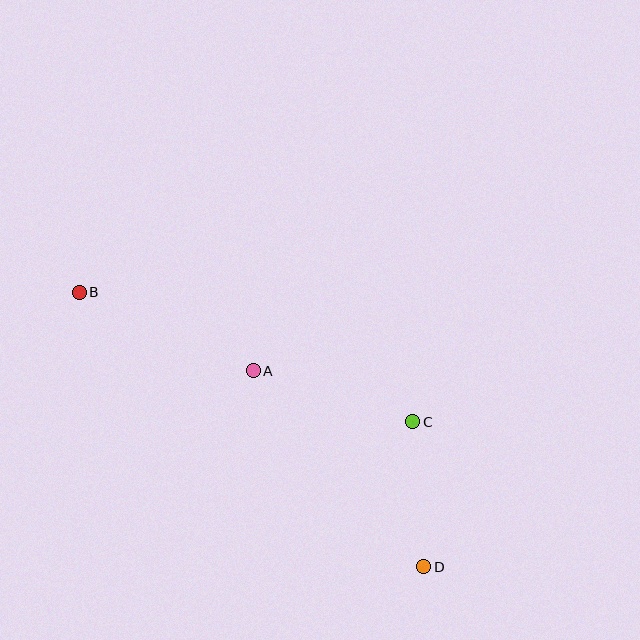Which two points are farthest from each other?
Points B and D are farthest from each other.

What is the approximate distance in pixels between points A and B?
The distance between A and B is approximately 191 pixels.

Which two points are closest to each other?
Points C and D are closest to each other.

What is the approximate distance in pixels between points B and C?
The distance between B and C is approximately 358 pixels.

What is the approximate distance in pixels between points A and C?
The distance between A and C is approximately 168 pixels.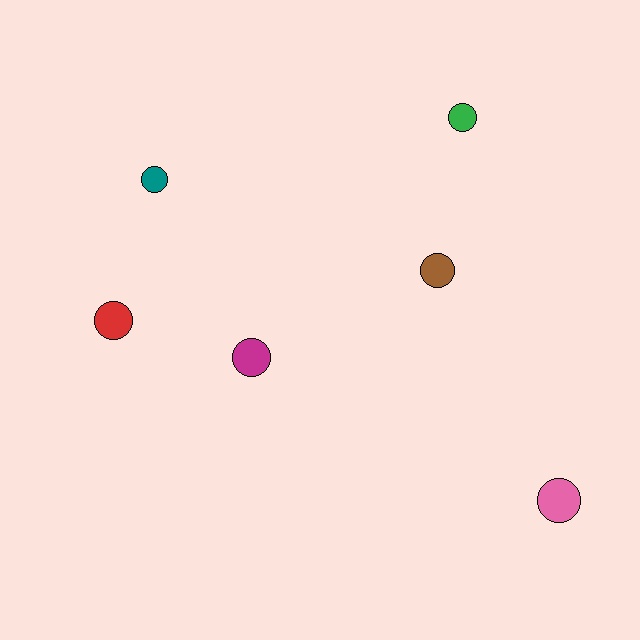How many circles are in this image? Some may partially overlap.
There are 6 circles.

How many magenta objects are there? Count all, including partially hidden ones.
There is 1 magenta object.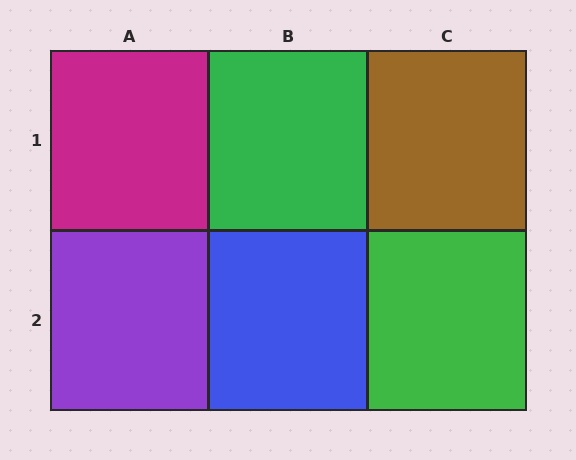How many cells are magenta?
1 cell is magenta.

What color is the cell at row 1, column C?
Brown.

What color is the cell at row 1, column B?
Green.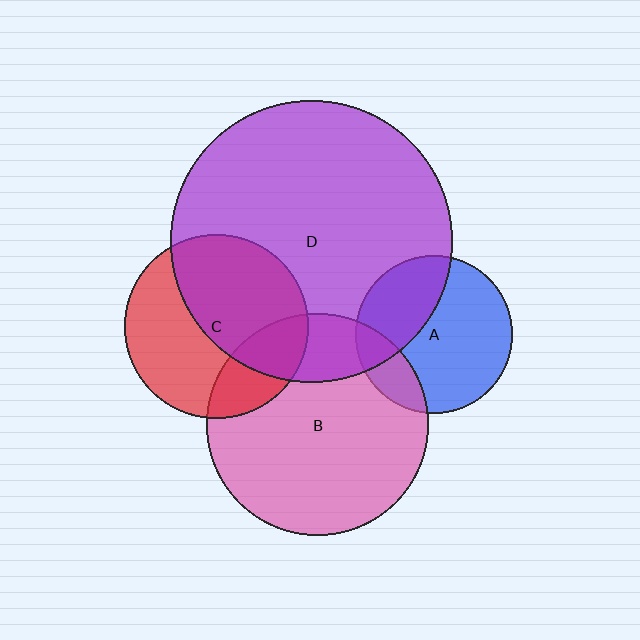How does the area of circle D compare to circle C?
Approximately 2.4 times.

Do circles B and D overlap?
Yes.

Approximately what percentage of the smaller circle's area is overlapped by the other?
Approximately 20%.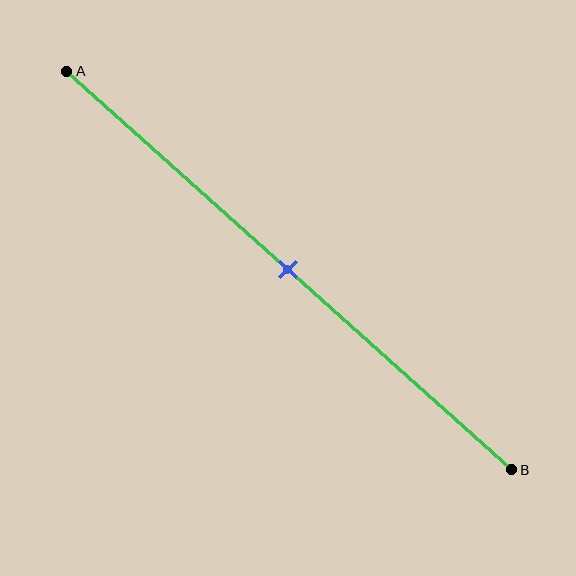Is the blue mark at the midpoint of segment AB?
Yes, the mark is approximately at the midpoint.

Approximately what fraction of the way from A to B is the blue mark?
The blue mark is approximately 50% of the way from A to B.